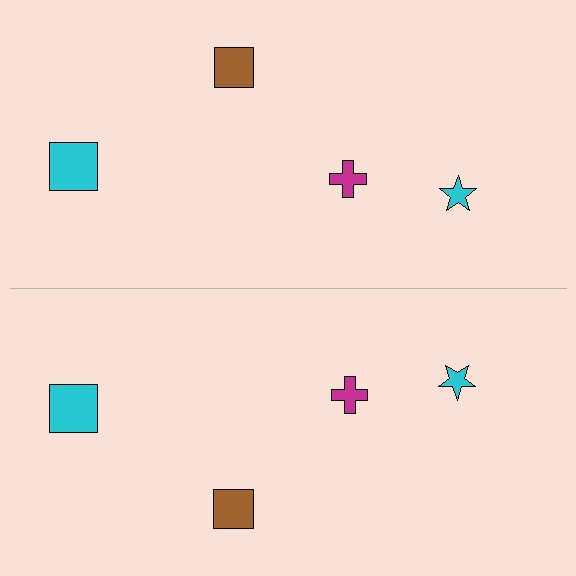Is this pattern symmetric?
Yes, this pattern has bilateral (reflection) symmetry.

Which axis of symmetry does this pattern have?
The pattern has a horizontal axis of symmetry running through the center of the image.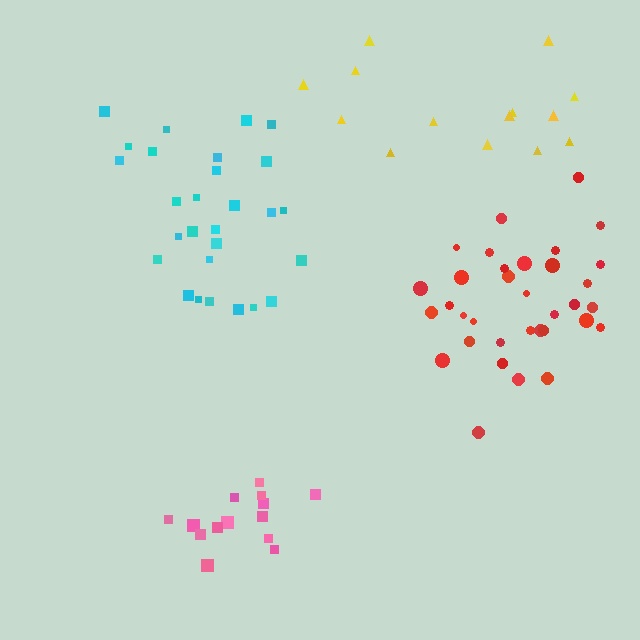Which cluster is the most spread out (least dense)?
Yellow.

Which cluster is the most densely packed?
Red.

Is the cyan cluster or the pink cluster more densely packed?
Pink.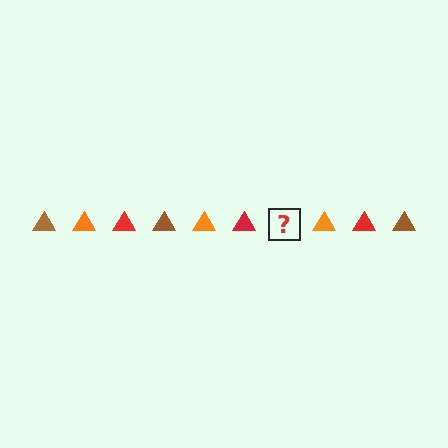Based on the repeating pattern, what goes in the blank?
The blank should be a brown triangle.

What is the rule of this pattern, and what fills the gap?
The rule is that the pattern cycles through brown, orange, red triangles. The gap should be filled with a brown triangle.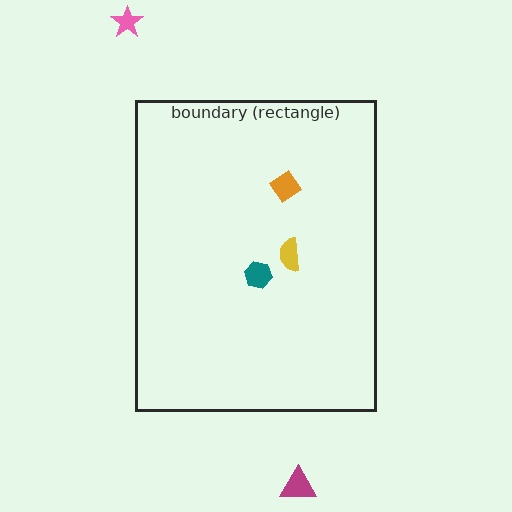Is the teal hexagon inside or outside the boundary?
Inside.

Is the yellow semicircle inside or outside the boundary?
Inside.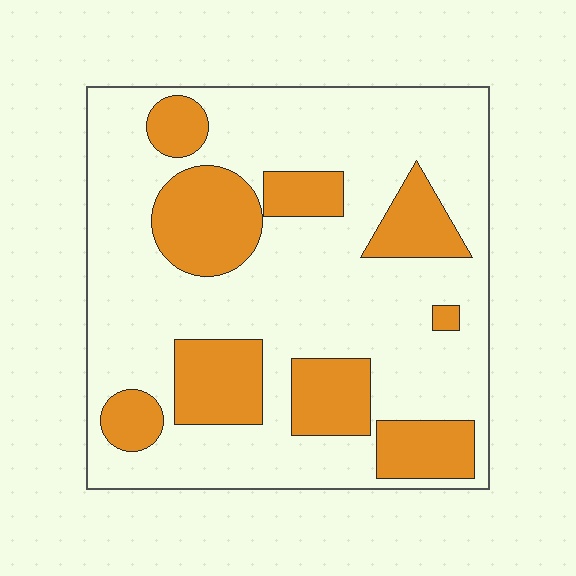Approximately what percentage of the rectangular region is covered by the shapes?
Approximately 30%.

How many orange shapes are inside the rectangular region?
9.